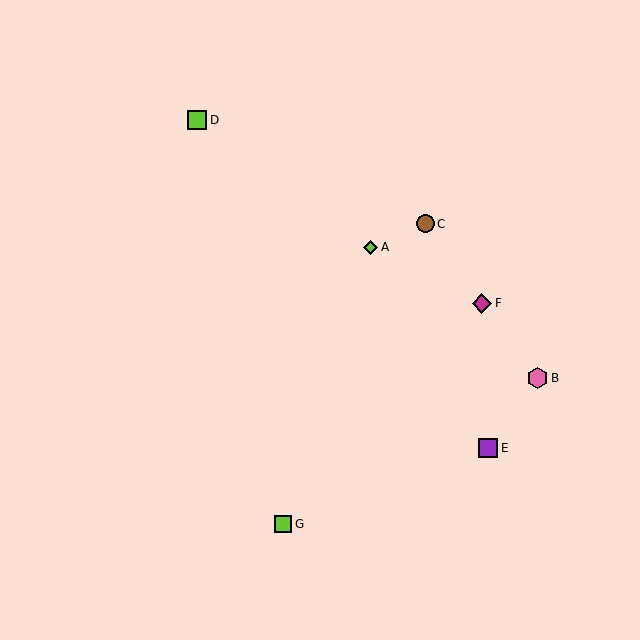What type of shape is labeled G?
Shape G is a lime square.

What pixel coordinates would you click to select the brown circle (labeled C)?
Click at (425, 224) to select the brown circle C.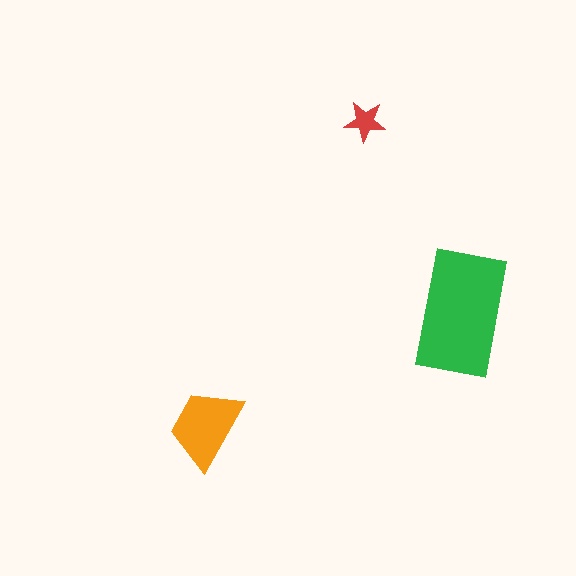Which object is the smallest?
The red star.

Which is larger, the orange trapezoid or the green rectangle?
The green rectangle.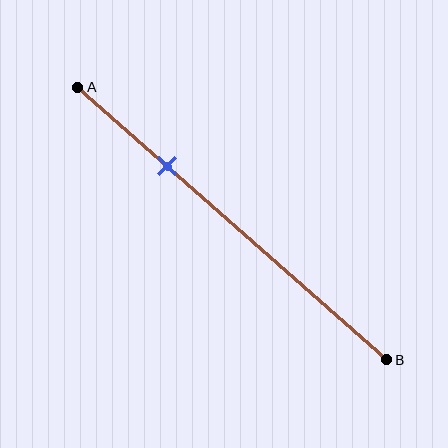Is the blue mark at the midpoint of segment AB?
No, the mark is at about 30% from A, not at the 50% midpoint.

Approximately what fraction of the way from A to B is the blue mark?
The blue mark is approximately 30% of the way from A to B.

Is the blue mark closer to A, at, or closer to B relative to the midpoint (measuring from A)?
The blue mark is closer to point A than the midpoint of segment AB.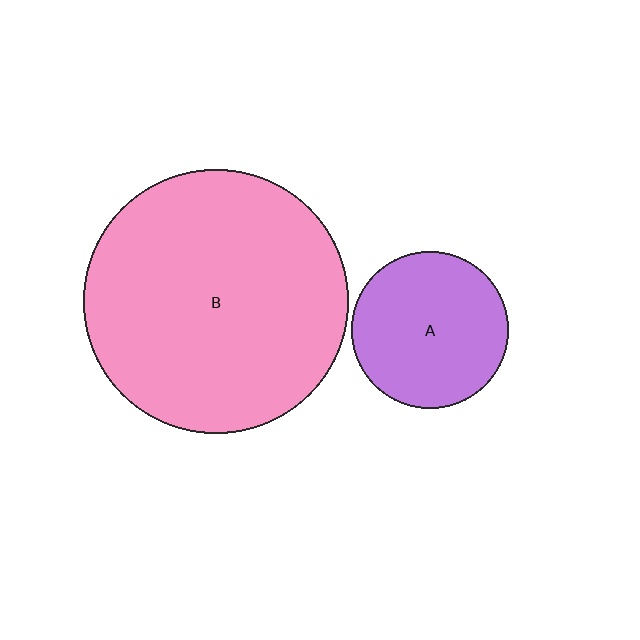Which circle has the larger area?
Circle B (pink).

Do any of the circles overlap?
No, none of the circles overlap.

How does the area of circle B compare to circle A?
Approximately 2.8 times.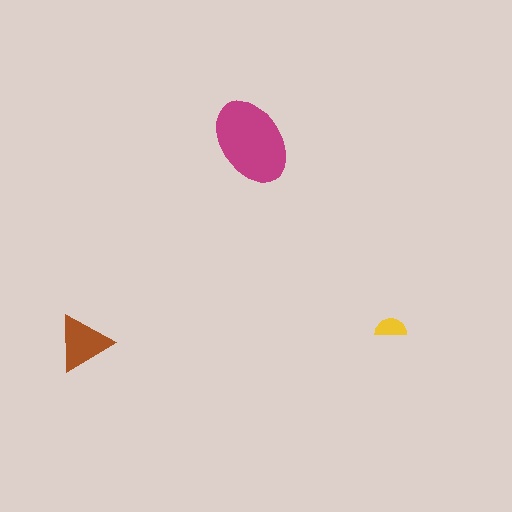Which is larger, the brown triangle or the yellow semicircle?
The brown triangle.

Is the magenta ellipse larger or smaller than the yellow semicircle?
Larger.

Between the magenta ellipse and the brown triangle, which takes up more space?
The magenta ellipse.